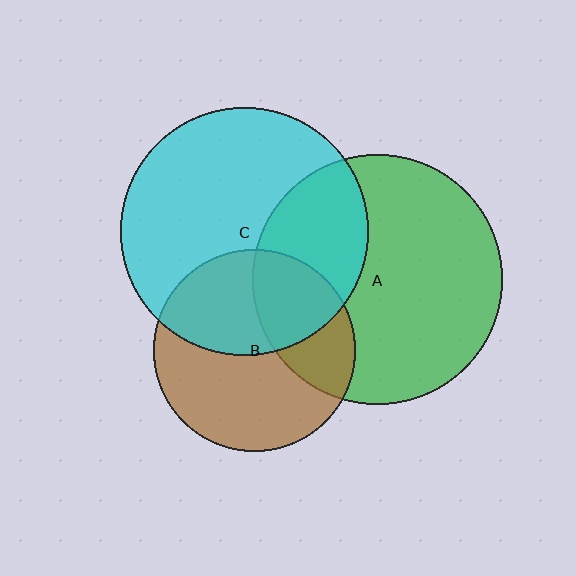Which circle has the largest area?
Circle A (green).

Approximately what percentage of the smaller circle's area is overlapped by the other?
Approximately 30%.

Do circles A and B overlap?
Yes.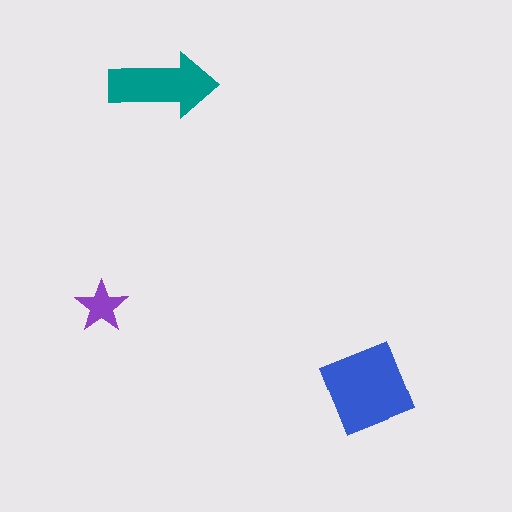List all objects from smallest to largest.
The purple star, the teal arrow, the blue square.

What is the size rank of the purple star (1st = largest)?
3rd.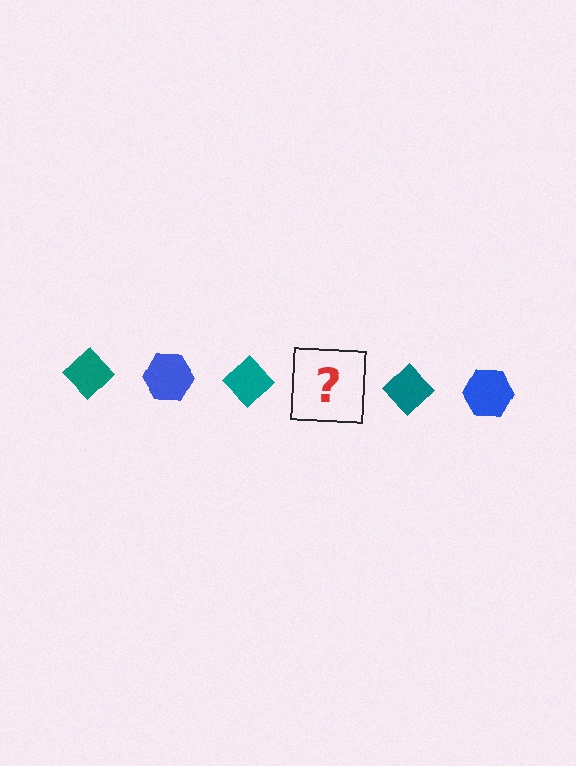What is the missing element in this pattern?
The missing element is a blue hexagon.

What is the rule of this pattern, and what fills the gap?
The rule is that the pattern alternates between teal diamond and blue hexagon. The gap should be filled with a blue hexagon.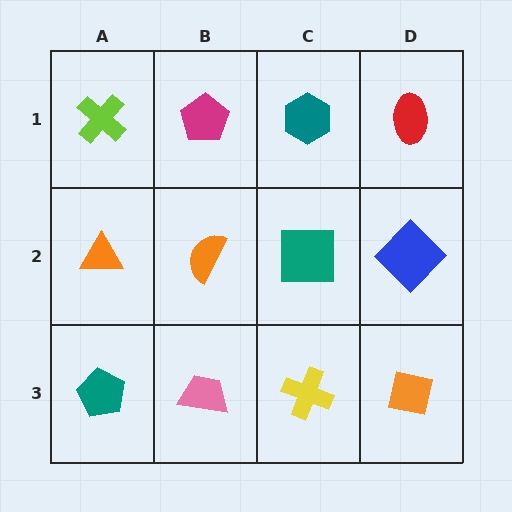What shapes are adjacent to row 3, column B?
An orange semicircle (row 2, column B), a teal pentagon (row 3, column A), a yellow cross (row 3, column C).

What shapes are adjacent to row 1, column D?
A blue diamond (row 2, column D), a teal hexagon (row 1, column C).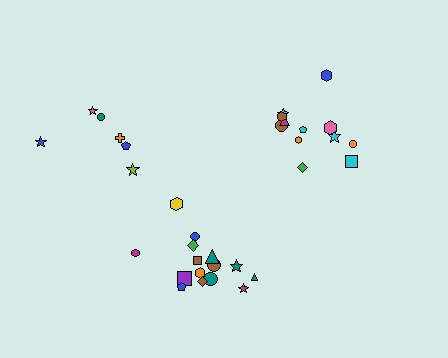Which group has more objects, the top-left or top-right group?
The top-right group.